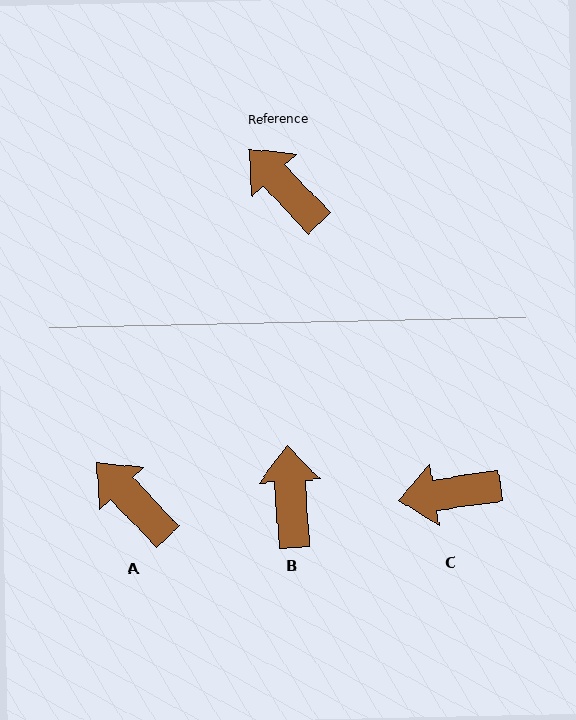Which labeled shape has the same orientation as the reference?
A.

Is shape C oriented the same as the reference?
No, it is off by about 54 degrees.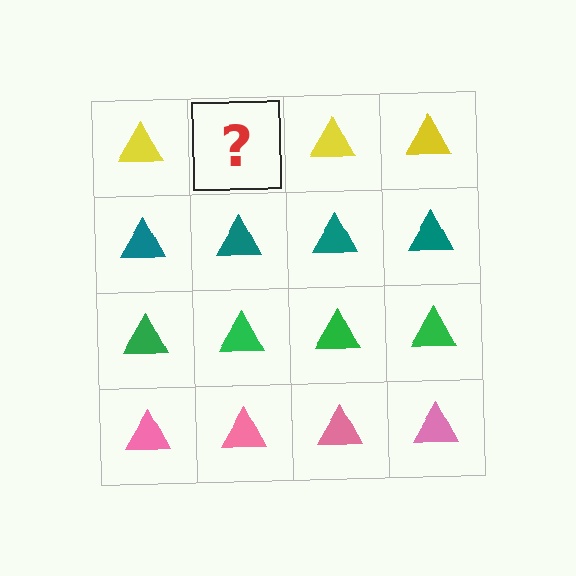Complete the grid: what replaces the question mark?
The question mark should be replaced with a yellow triangle.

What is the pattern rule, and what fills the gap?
The rule is that each row has a consistent color. The gap should be filled with a yellow triangle.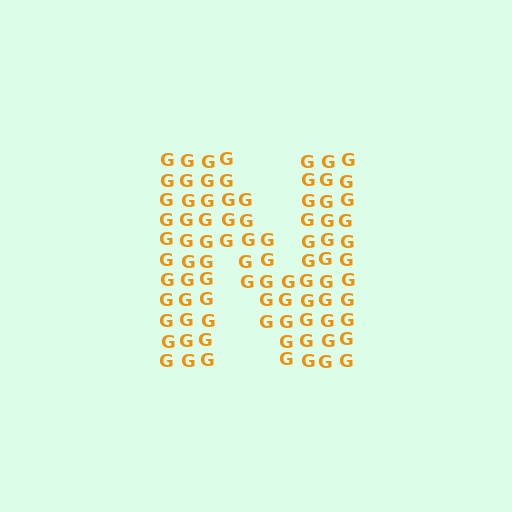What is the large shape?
The large shape is the letter N.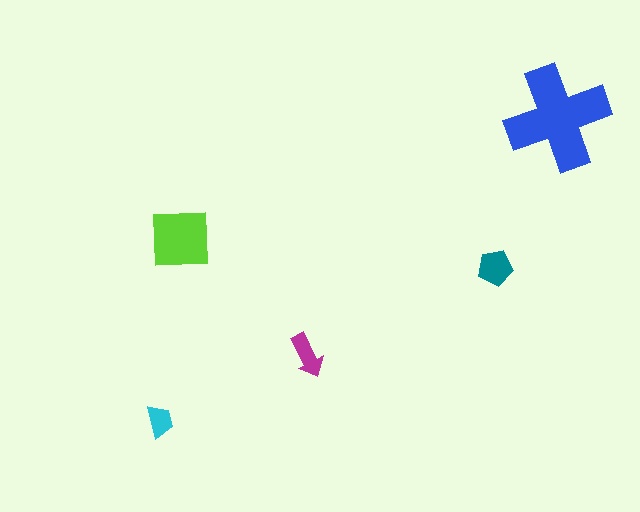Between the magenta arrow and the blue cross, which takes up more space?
The blue cross.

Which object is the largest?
The blue cross.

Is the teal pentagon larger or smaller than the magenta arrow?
Larger.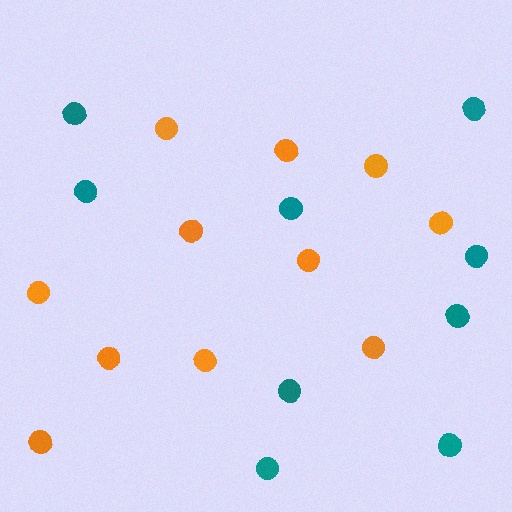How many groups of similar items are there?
There are 2 groups: one group of orange circles (11) and one group of teal circles (9).